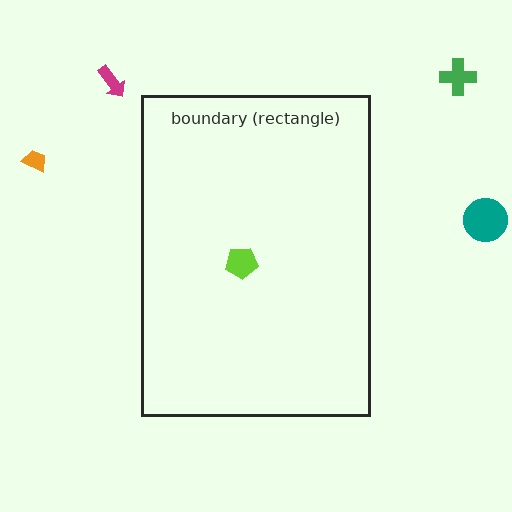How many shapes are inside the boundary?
1 inside, 4 outside.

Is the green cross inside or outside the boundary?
Outside.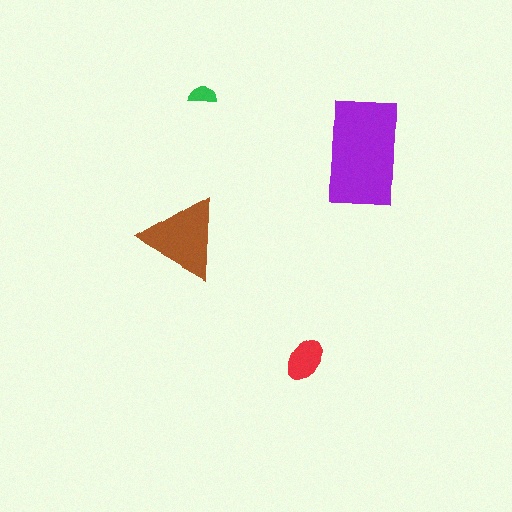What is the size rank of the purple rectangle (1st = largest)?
1st.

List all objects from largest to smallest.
The purple rectangle, the brown triangle, the red ellipse, the green semicircle.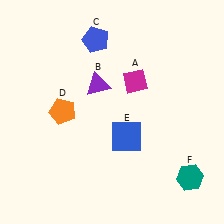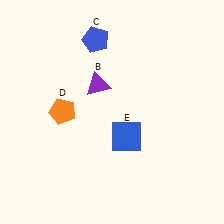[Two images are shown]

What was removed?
The teal hexagon (F), the magenta diamond (A) were removed in Image 2.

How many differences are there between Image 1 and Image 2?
There are 2 differences between the two images.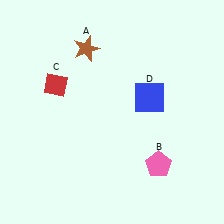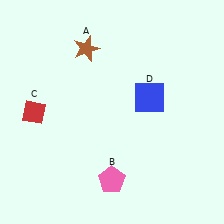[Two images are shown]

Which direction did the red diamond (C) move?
The red diamond (C) moved down.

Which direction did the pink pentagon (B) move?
The pink pentagon (B) moved left.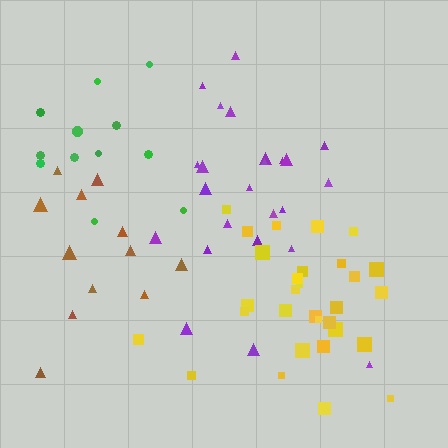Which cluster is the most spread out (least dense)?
Brown.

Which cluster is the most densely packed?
Yellow.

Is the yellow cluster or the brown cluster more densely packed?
Yellow.